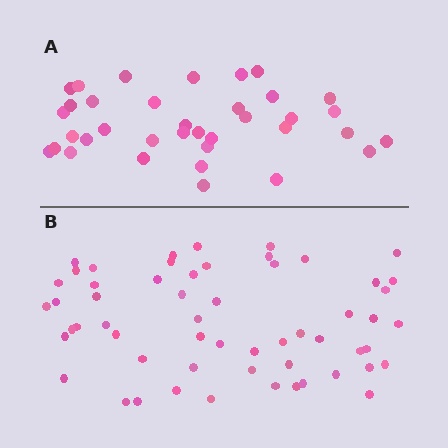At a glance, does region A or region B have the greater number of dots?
Region B (the bottom region) has more dots.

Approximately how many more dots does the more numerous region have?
Region B has approximately 20 more dots than region A.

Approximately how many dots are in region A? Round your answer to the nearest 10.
About 40 dots. (The exact count is 36, which rounds to 40.)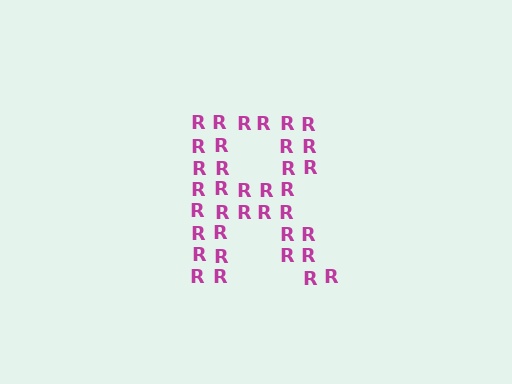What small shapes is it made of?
It is made of small letter R's.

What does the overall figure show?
The overall figure shows the letter R.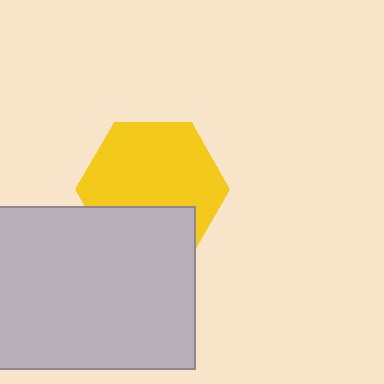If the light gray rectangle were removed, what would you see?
You would see the complete yellow hexagon.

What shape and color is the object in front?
The object in front is a light gray rectangle.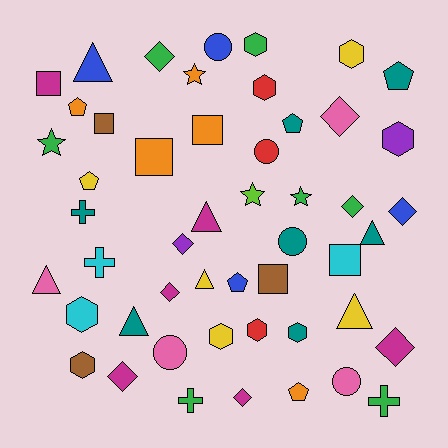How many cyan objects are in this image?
There are 3 cyan objects.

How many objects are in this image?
There are 50 objects.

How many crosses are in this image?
There are 4 crosses.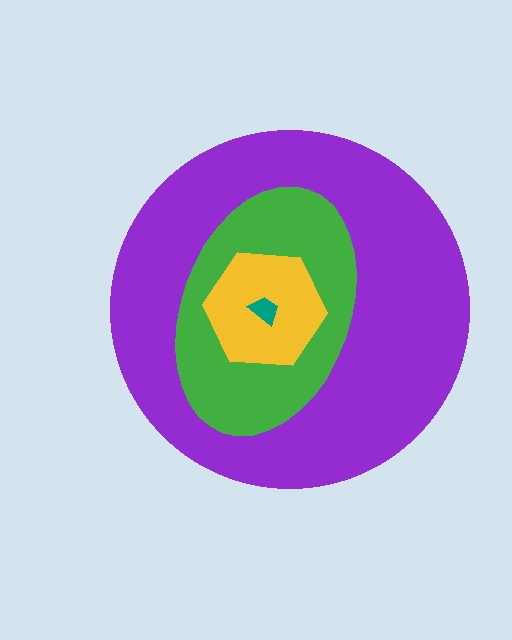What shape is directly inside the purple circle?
The green ellipse.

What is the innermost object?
The teal trapezoid.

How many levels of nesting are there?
4.